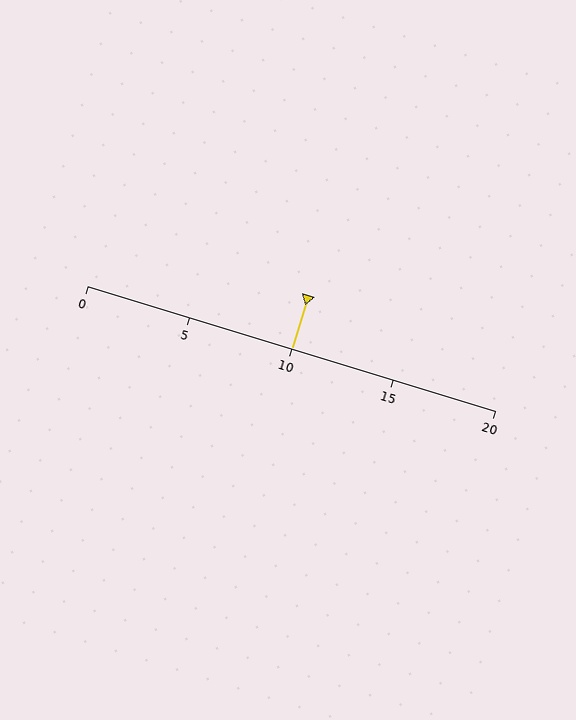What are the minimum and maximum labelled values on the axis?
The axis runs from 0 to 20.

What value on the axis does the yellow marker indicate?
The marker indicates approximately 10.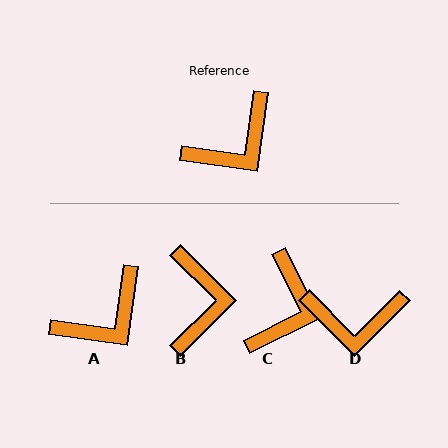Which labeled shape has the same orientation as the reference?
A.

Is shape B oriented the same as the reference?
No, it is off by about 53 degrees.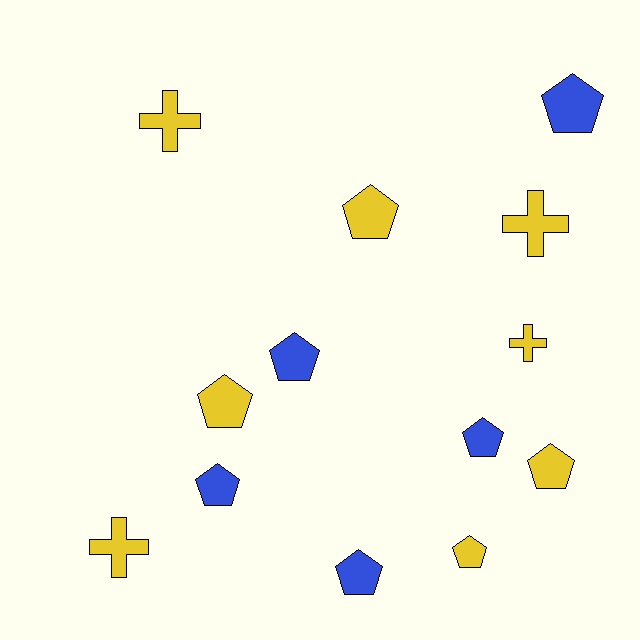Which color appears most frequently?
Yellow, with 8 objects.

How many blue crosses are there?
There are no blue crosses.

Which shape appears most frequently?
Pentagon, with 9 objects.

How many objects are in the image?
There are 13 objects.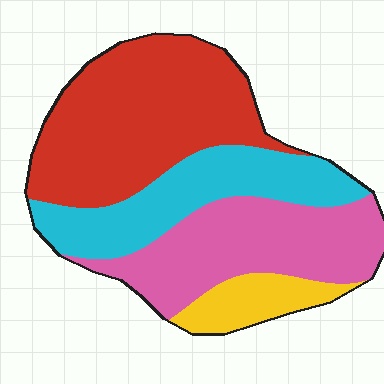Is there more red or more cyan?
Red.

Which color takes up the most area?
Red, at roughly 40%.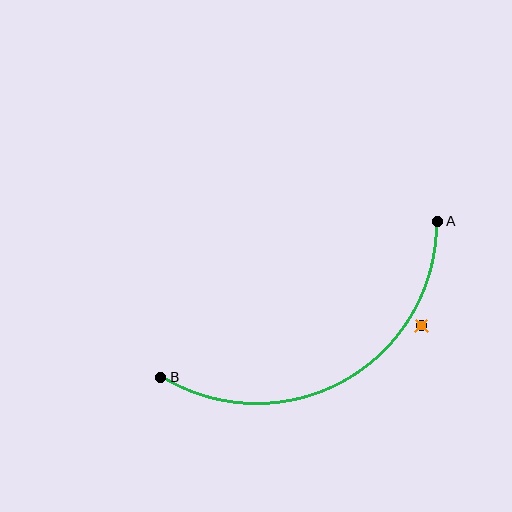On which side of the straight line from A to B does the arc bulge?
The arc bulges below the straight line connecting A and B.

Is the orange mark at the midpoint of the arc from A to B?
No — the orange mark does not lie on the arc at all. It sits slightly outside the curve.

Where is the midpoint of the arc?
The arc midpoint is the point on the curve farthest from the straight line joining A and B. It sits below that line.